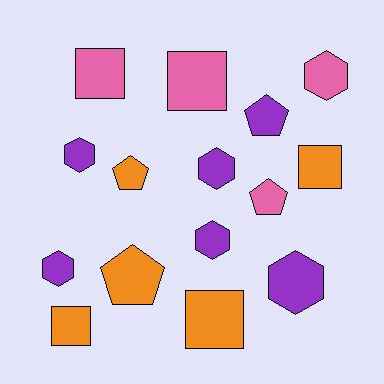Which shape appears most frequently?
Hexagon, with 6 objects.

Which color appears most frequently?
Purple, with 6 objects.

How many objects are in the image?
There are 15 objects.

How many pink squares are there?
There are 2 pink squares.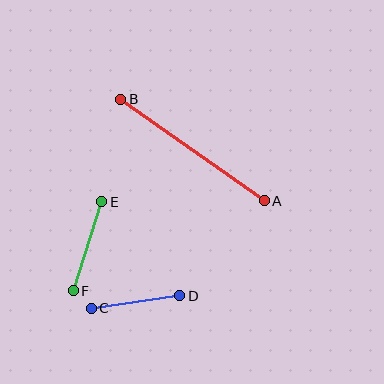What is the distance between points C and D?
The distance is approximately 90 pixels.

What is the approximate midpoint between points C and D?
The midpoint is at approximately (136, 302) pixels.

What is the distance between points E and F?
The distance is approximately 94 pixels.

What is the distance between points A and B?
The distance is approximately 176 pixels.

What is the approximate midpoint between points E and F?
The midpoint is at approximately (87, 246) pixels.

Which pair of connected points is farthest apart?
Points A and B are farthest apart.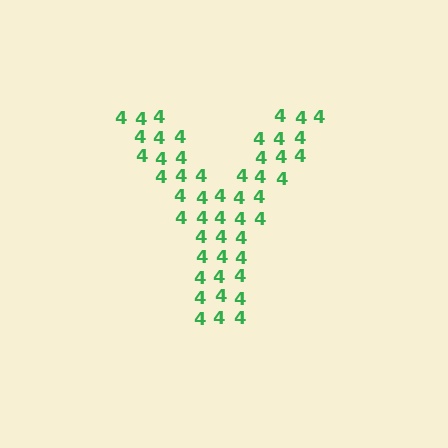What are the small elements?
The small elements are digit 4's.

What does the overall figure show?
The overall figure shows the letter Y.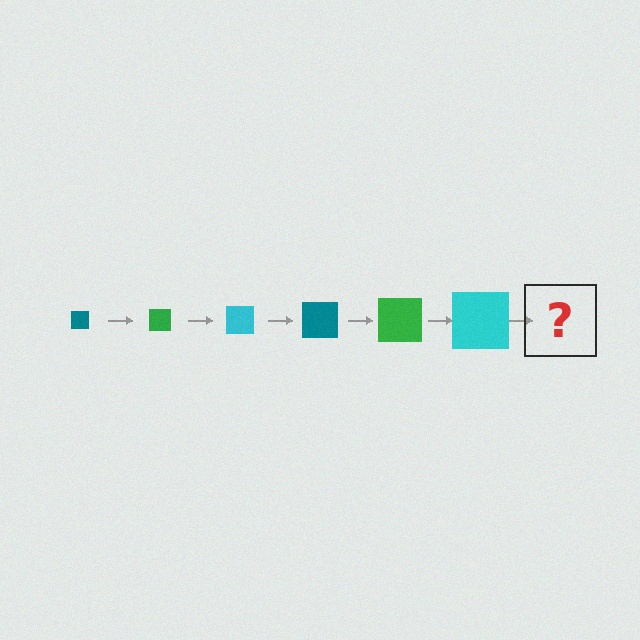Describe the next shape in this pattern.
It should be a teal square, larger than the previous one.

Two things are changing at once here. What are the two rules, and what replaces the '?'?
The two rules are that the square grows larger each step and the color cycles through teal, green, and cyan. The '?' should be a teal square, larger than the previous one.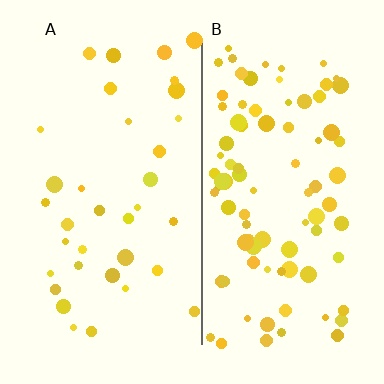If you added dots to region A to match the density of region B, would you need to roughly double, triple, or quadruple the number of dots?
Approximately triple.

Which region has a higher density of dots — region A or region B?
B (the right).